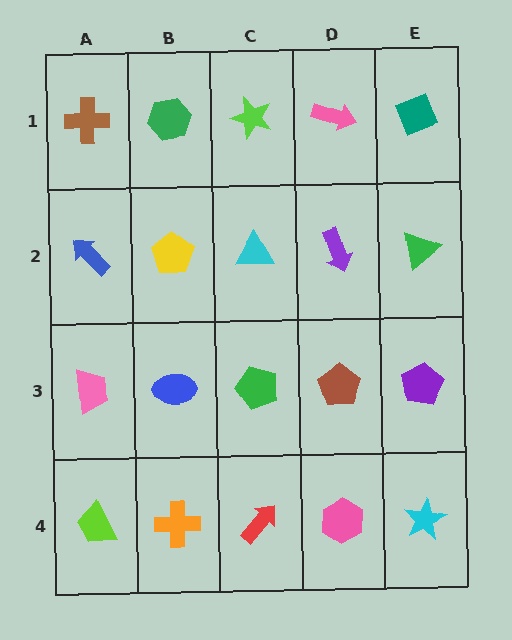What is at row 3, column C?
A green pentagon.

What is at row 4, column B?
An orange cross.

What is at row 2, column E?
A green triangle.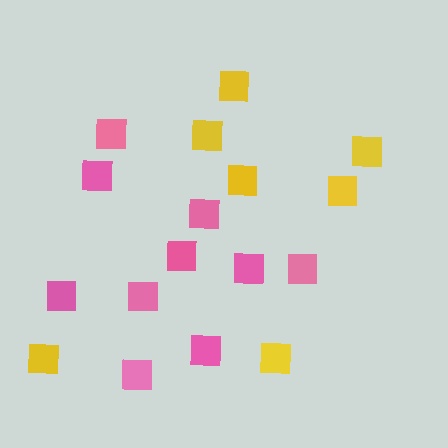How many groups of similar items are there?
There are 2 groups: one group of yellow squares (7) and one group of pink squares (10).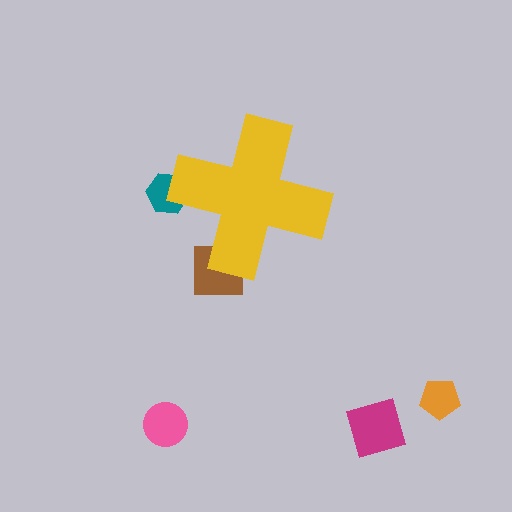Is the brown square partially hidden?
Yes, the brown square is partially hidden behind the yellow cross.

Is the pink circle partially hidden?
No, the pink circle is fully visible.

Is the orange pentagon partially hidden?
No, the orange pentagon is fully visible.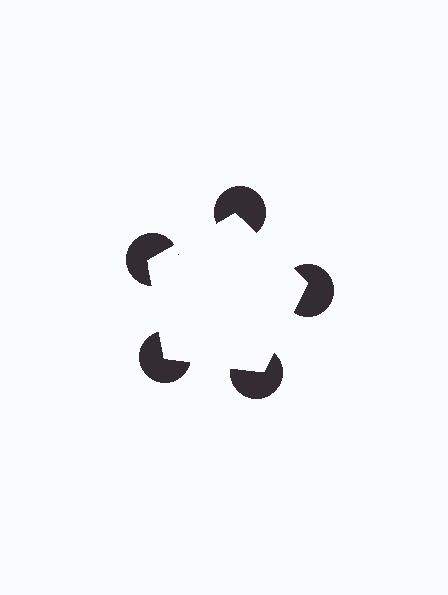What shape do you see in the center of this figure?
An illusory pentagon — its edges are inferred from the aligned wedge cuts in the pac-man discs, not physically drawn.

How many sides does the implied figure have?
5 sides.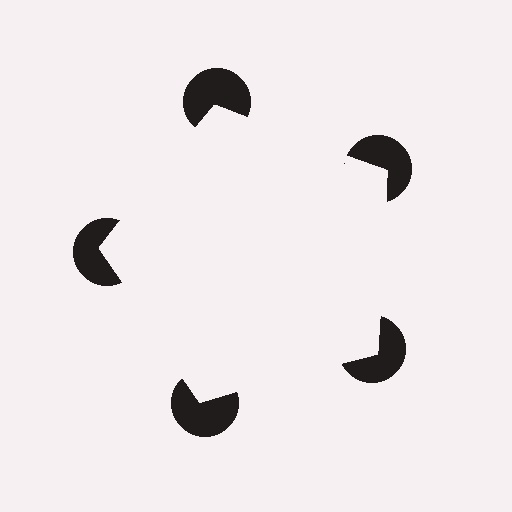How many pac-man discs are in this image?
There are 5 — one at each vertex of the illusory pentagon.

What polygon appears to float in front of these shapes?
An illusory pentagon — its edges are inferred from the aligned wedge cuts in the pac-man discs, not physically drawn.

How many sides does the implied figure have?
5 sides.